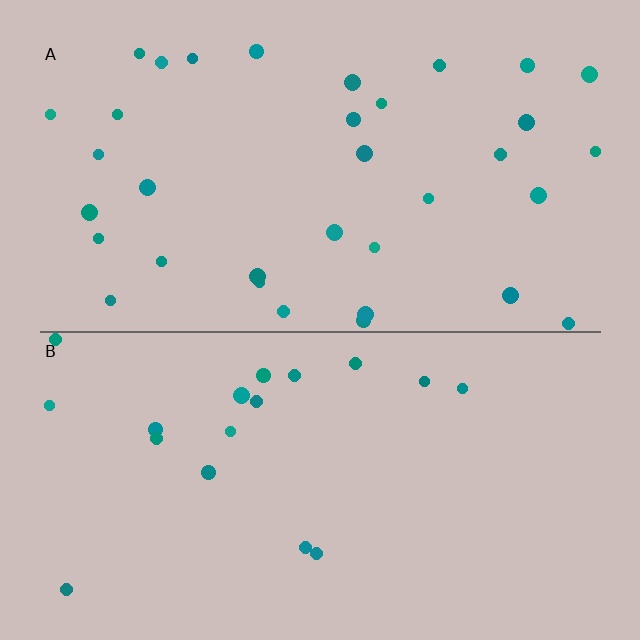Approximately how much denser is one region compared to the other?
Approximately 1.9× — region A over region B.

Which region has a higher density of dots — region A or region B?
A (the top).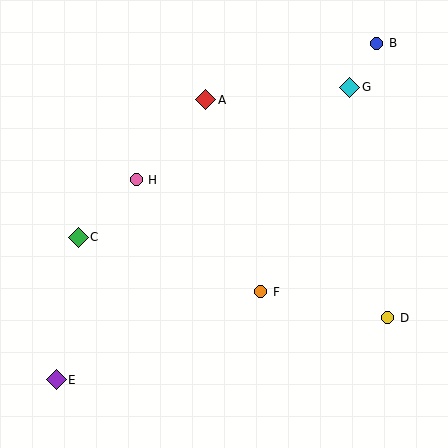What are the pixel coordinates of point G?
Point G is at (350, 87).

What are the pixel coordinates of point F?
Point F is at (261, 292).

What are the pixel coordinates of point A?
Point A is at (206, 100).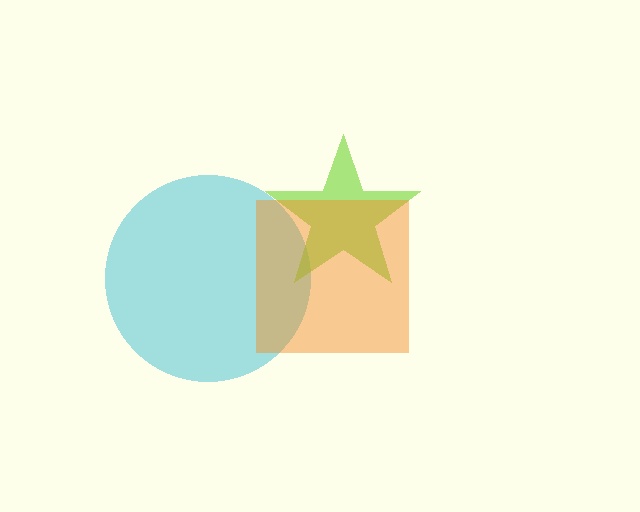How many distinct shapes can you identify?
There are 3 distinct shapes: a cyan circle, a lime star, an orange square.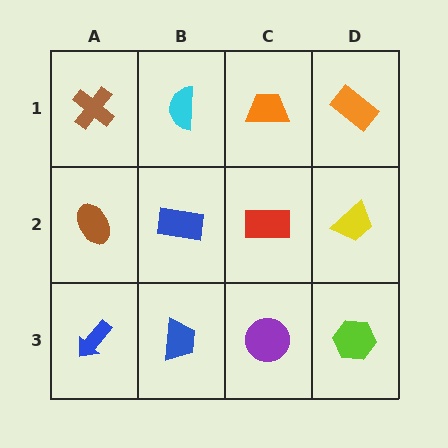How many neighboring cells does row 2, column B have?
4.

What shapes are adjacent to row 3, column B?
A blue rectangle (row 2, column B), a blue arrow (row 3, column A), a purple circle (row 3, column C).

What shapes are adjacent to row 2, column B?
A cyan semicircle (row 1, column B), a blue trapezoid (row 3, column B), a brown ellipse (row 2, column A), a red rectangle (row 2, column C).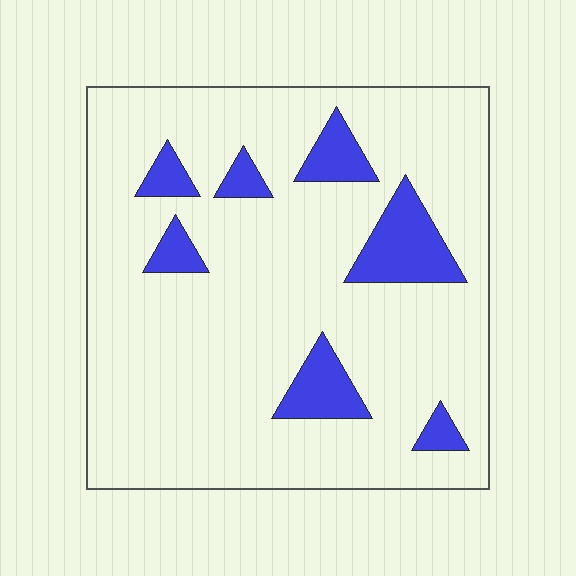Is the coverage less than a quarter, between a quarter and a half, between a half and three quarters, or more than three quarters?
Less than a quarter.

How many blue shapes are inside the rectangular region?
7.